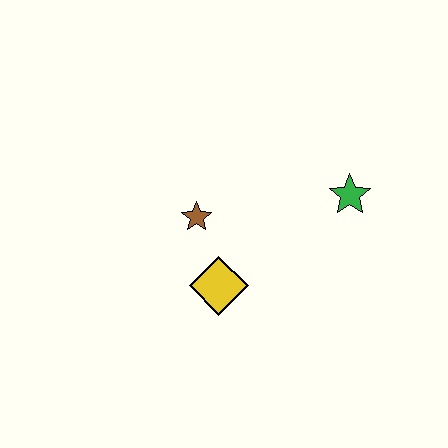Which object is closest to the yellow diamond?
The brown star is closest to the yellow diamond.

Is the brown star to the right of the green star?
No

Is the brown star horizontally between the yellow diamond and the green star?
No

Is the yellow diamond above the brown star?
No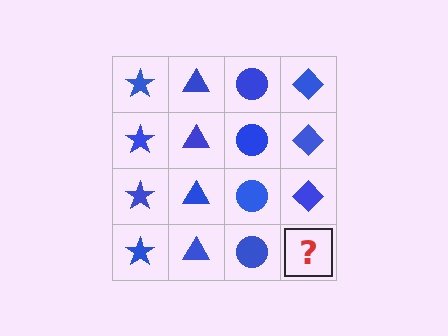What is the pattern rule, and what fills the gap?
The rule is that each column has a consistent shape. The gap should be filled with a blue diamond.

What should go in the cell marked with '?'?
The missing cell should contain a blue diamond.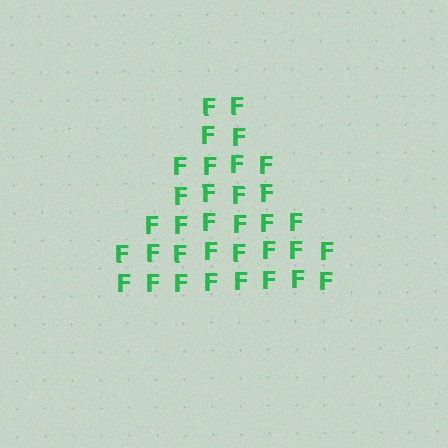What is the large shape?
The large shape is a triangle.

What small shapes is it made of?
It is made of small letter F's.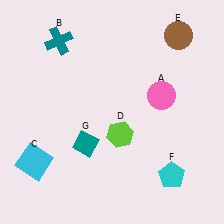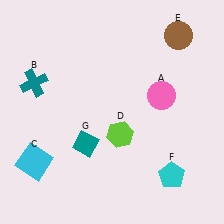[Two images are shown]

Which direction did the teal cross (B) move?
The teal cross (B) moved down.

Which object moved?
The teal cross (B) moved down.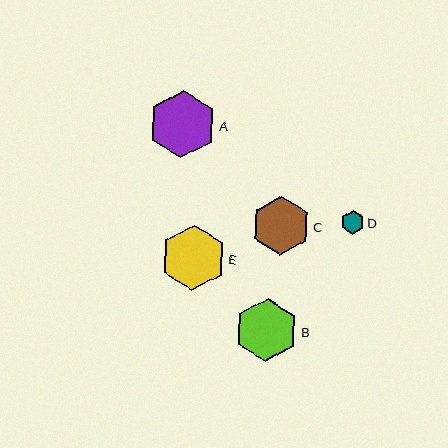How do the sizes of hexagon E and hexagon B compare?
Hexagon E and hexagon B are approximately the same size.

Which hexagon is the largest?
Hexagon A is the largest with a size of approximately 67 pixels.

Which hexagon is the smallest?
Hexagon D is the smallest with a size of approximately 23 pixels.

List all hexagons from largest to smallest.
From largest to smallest: A, E, B, C, D.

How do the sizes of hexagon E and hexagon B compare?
Hexagon E and hexagon B are approximately the same size.